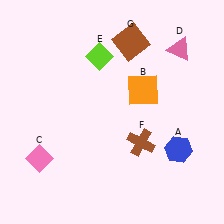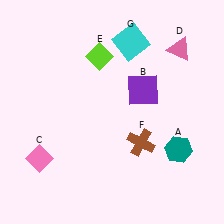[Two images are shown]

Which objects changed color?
A changed from blue to teal. B changed from orange to purple. G changed from brown to cyan.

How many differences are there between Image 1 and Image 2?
There are 3 differences between the two images.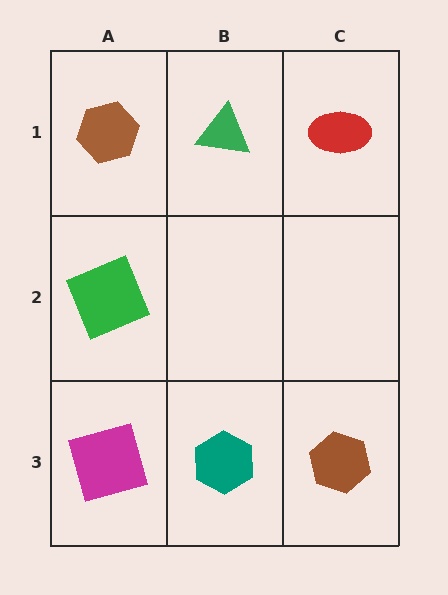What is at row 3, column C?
A brown hexagon.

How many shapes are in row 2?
1 shape.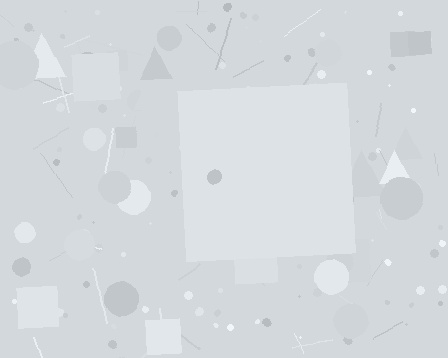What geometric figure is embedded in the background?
A square is embedded in the background.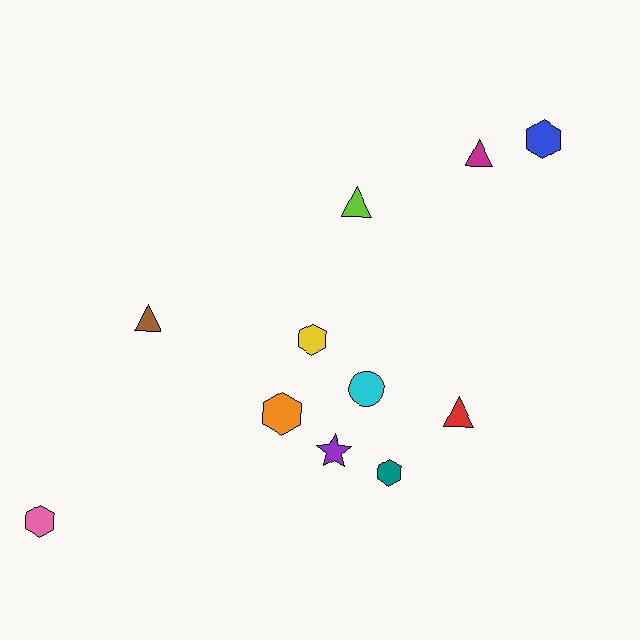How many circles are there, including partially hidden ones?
There is 1 circle.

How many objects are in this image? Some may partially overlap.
There are 11 objects.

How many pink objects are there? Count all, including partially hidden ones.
There is 1 pink object.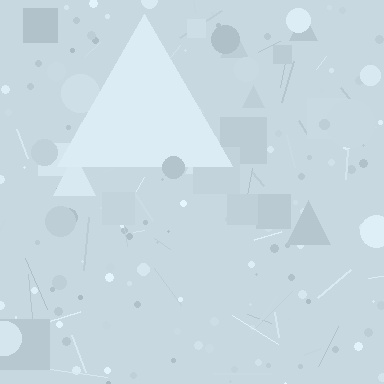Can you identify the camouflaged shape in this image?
The camouflaged shape is a triangle.